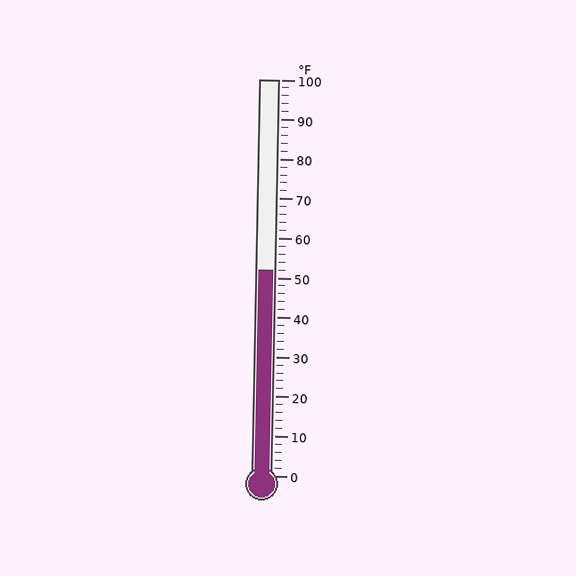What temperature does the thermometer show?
The thermometer shows approximately 52°F.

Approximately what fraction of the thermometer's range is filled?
The thermometer is filled to approximately 50% of its range.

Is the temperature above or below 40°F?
The temperature is above 40°F.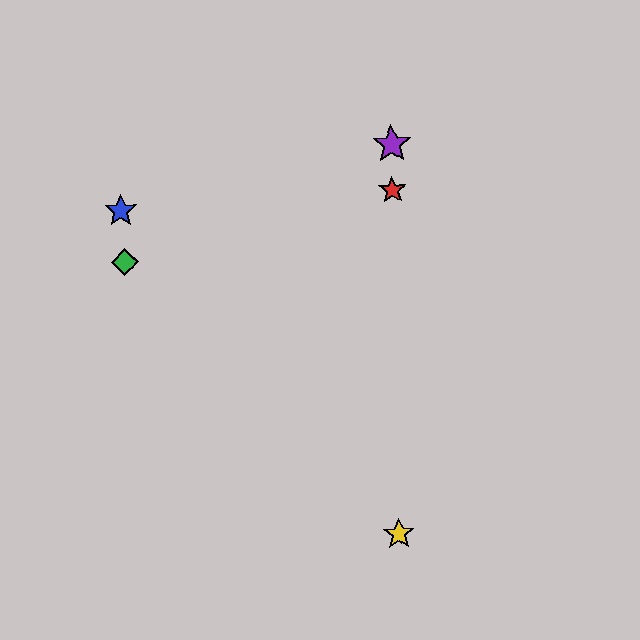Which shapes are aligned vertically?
The red star, the yellow star, the purple star are aligned vertically.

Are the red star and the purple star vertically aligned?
Yes, both are at x≈392.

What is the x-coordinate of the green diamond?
The green diamond is at x≈125.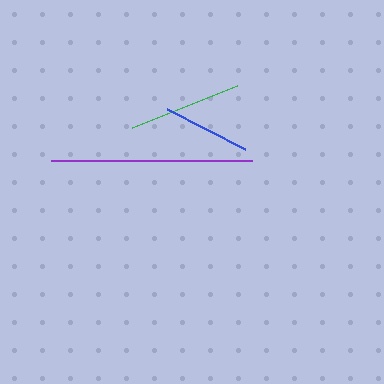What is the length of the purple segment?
The purple segment is approximately 202 pixels long.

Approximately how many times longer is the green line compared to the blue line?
The green line is approximately 1.3 times the length of the blue line.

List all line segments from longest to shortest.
From longest to shortest: purple, green, blue.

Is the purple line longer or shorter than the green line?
The purple line is longer than the green line.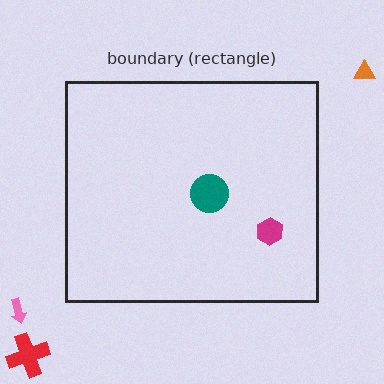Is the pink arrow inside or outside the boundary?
Outside.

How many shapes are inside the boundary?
2 inside, 3 outside.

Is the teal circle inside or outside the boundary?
Inside.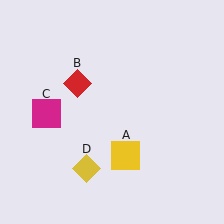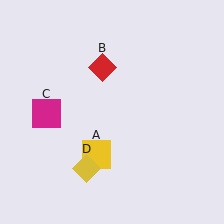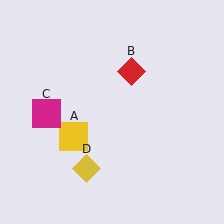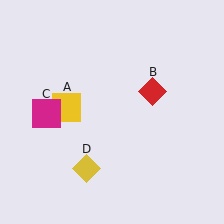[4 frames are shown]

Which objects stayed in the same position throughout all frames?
Magenta square (object C) and yellow diamond (object D) remained stationary.